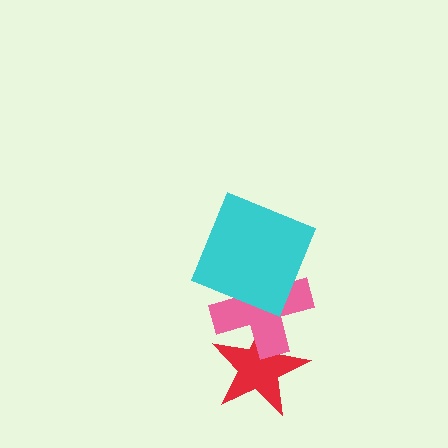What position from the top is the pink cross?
The pink cross is 2nd from the top.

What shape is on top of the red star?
The pink cross is on top of the red star.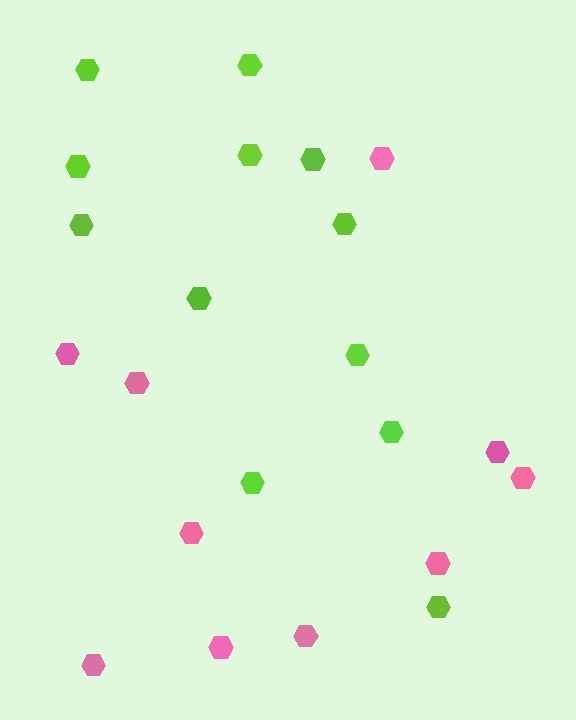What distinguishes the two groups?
There are 2 groups: one group of pink hexagons (10) and one group of lime hexagons (12).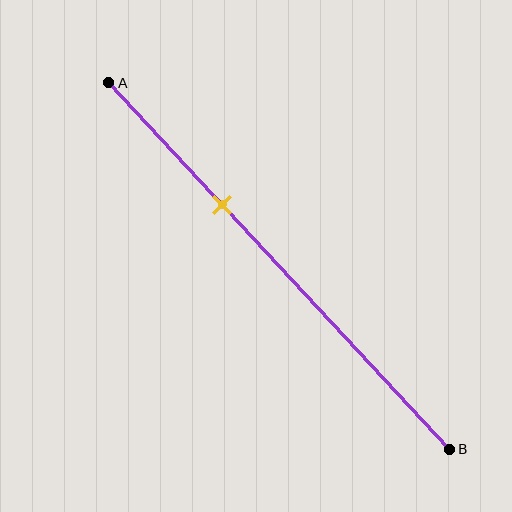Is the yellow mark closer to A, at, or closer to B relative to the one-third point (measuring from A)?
The yellow mark is approximately at the one-third point of segment AB.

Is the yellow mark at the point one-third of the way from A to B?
Yes, the mark is approximately at the one-third point.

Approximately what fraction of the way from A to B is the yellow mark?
The yellow mark is approximately 35% of the way from A to B.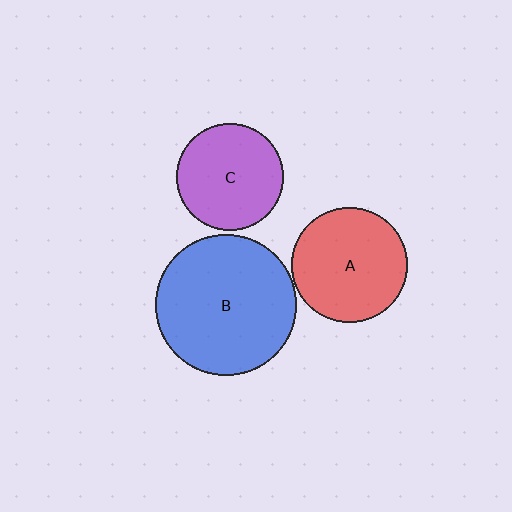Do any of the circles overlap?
No, none of the circles overlap.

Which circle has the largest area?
Circle B (blue).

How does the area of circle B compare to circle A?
Approximately 1.5 times.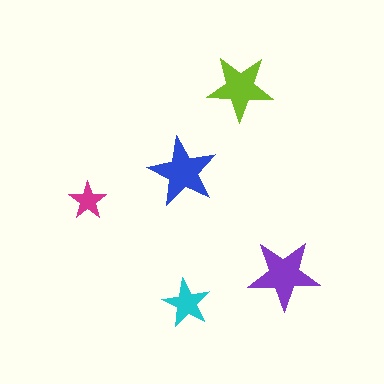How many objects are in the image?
There are 5 objects in the image.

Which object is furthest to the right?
The purple star is rightmost.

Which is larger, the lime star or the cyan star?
The lime one.